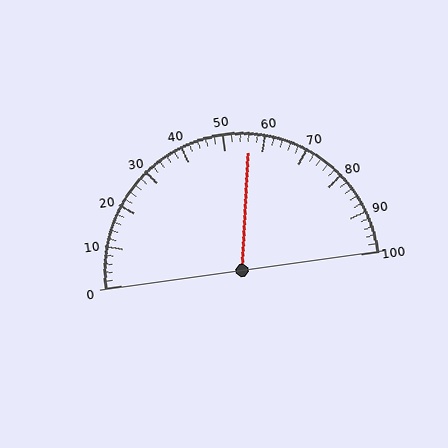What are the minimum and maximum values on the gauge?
The gauge ranges from 0 to 100.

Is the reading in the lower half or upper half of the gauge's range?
The reading is in the upper half of the range (0 to 100).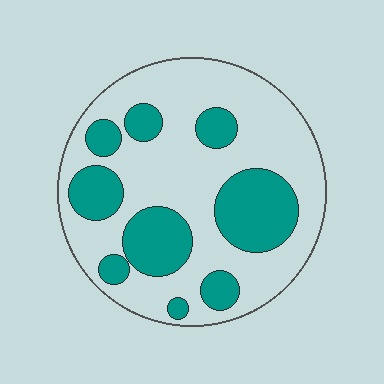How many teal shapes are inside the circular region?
9.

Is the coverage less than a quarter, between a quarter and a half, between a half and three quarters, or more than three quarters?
Between a quarter and a half.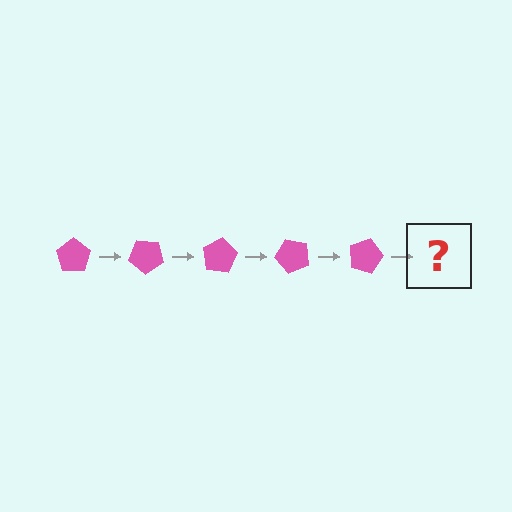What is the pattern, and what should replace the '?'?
The pattern is that the pentagon rotates 40 degrees each step. The '?' should be a pink pentagon rotated 200 degrees.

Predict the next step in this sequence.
The next step is a pink pentagon rotated 200 degrees.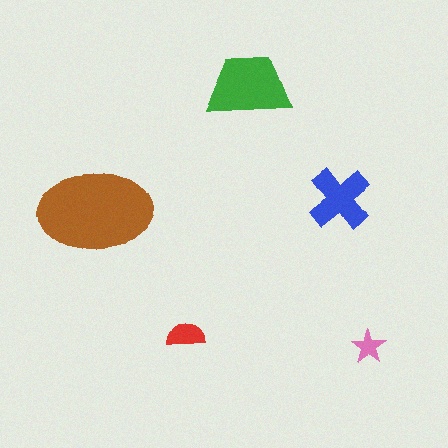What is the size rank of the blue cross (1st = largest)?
3rd.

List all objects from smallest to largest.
The pink star, the red semicircle, the blue cross, the green trapezoid, the brown ellipse.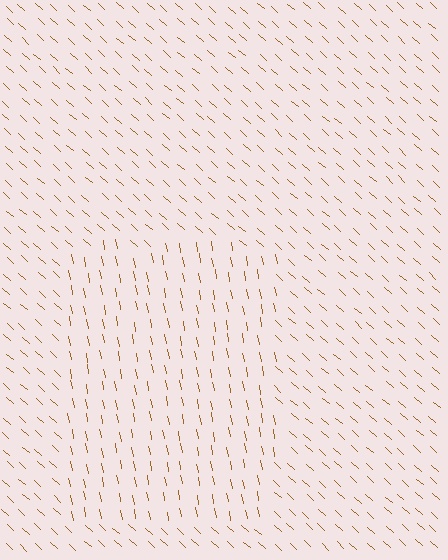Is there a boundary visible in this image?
Yes, there is a texture boundary formed by a change in line orientation.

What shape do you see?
I see a rectangle.